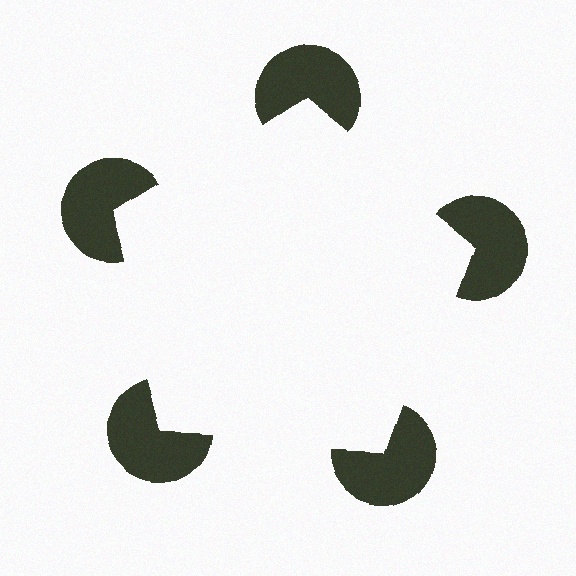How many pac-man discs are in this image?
There are 5 — one at each vertex of the illusory pentagon.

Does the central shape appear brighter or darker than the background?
It typically appears slightly brighter than the background, even though no actual brightness change is drawn.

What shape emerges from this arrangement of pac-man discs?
An illusory pentagon — its edges are inferred from the aligned wedge cuts in the pac-man discs, not physically drawn.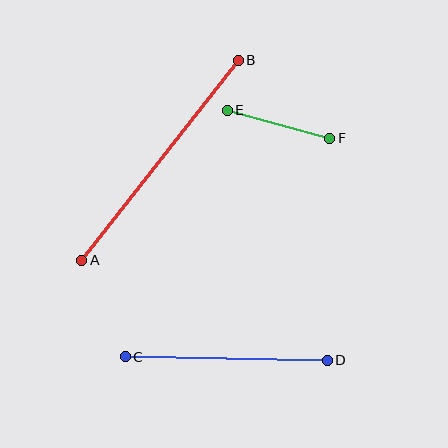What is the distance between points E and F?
The distance is approximately 106 pixels.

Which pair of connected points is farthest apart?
Points A and B are farthest apart.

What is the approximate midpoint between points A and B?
The midpoint is at approximately (160, 160) pixels.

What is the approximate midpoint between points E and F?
The midpoint is at approximately (278, 124) pixels.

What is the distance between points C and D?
The distance is approximately 202 pixels.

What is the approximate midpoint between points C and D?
The midpoint is at approximately (226, 359) pixels.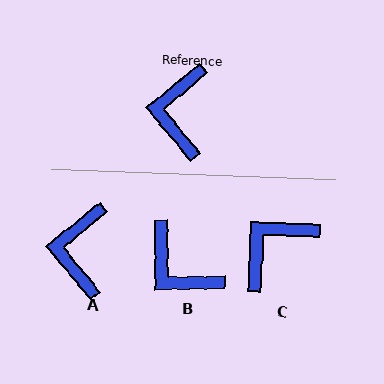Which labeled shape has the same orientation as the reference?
A.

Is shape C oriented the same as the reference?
No, it is off by about 42 degrees.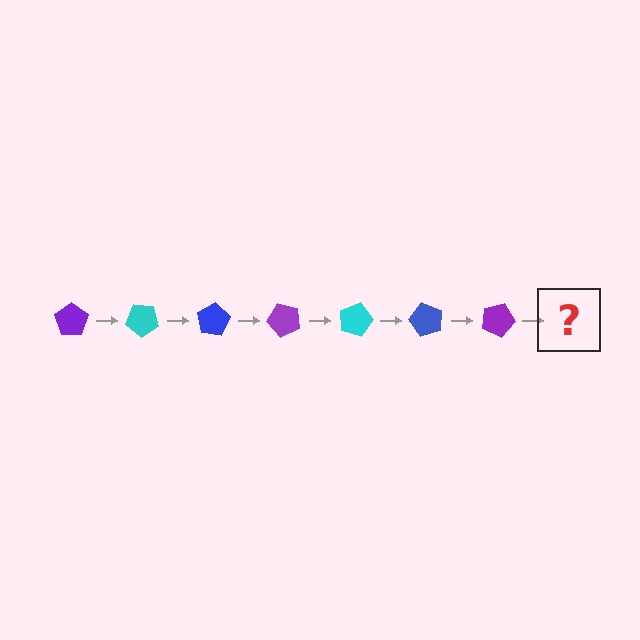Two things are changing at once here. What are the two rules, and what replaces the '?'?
The two rules are that it rotates 40 degrees each step and the color cycles through purple, cyan, and blue. The '?' should be a cyan pentagon, rotated 280 degrees from the start.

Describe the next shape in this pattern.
It should be a cyan pentagon, rotated 280 degrees from the start.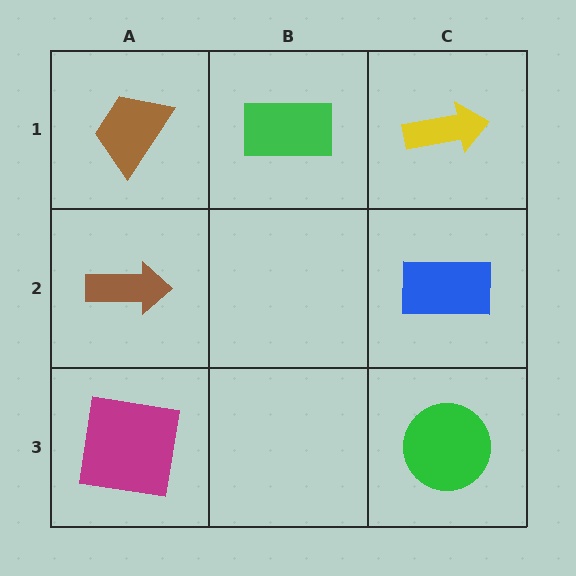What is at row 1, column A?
A brown trapezoid.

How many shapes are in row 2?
2 shapes.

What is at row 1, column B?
A green rectangle.